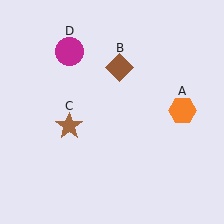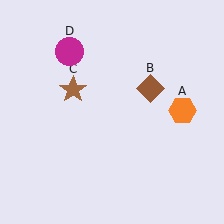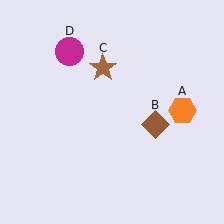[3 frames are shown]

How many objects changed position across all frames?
2 objects changed position: brown diamond (object B), brown star (object C).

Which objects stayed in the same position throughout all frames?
Orange hexagon (object A) and magenta circle (object D) remained stationary.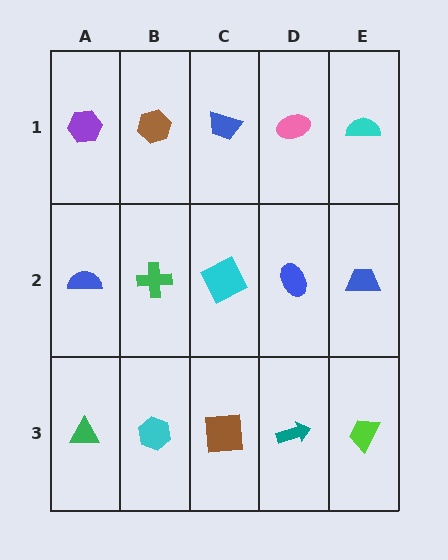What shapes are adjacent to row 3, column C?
A cyan square (row 2, column C), a cyan hexagon (row 3, column B), a teal arrow (row 3, column D).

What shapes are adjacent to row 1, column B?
A green cross (row 2, column B), a purple hexagon (row 1, column A), a blue trapezoid (row 1, column C).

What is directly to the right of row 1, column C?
A pink ellipse.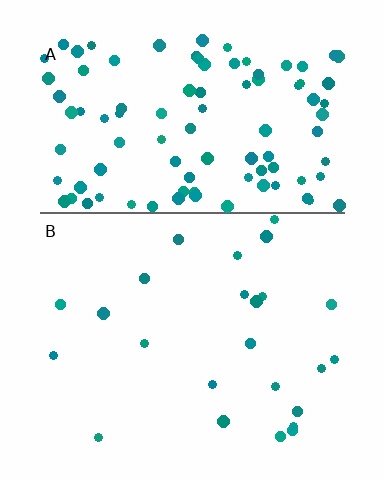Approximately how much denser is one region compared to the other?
Approximately 4.1× — region A over region B.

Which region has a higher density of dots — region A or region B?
A (the top).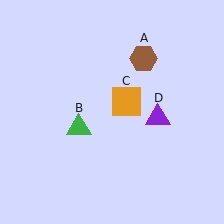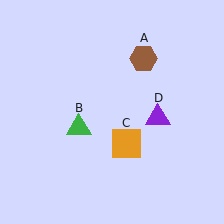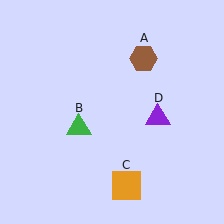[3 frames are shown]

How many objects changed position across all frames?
1 object changed position: orange square (object C).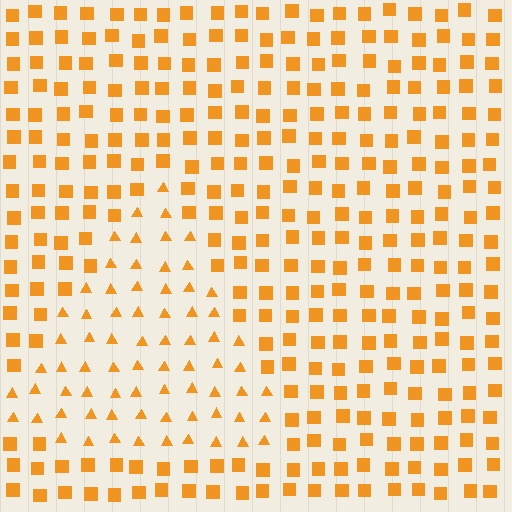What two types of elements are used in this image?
The image uses triangles inside the triangle region and squares outside it.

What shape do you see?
I see a triangle.